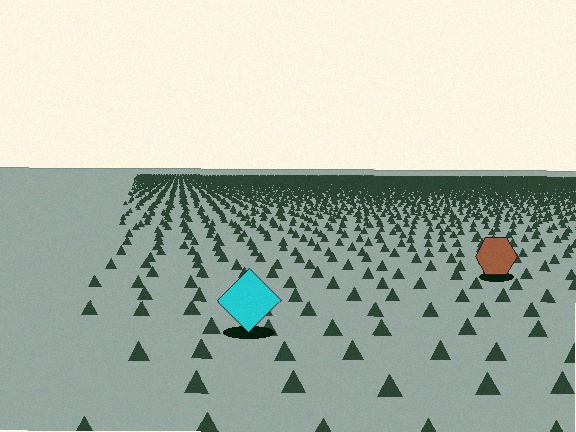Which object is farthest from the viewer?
The brown hexagon is farthest from the viewer. It appears smaller and the ground texture around it is denser.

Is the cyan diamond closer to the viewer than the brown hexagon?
Yes. The cyan diamond is closer — you can tell from the texture gradient: the ground texture is coarser near it.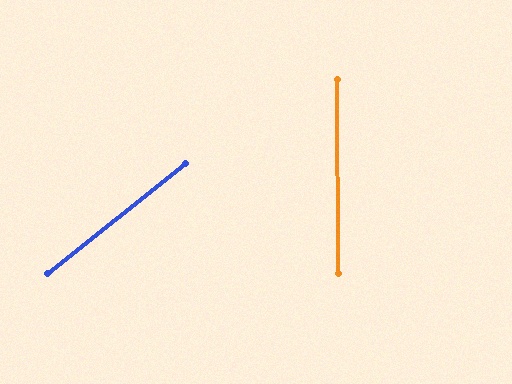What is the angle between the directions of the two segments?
Approximately 52 degrees.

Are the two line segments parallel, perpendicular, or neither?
Neither parallel nor perpendicular — they differ by about 52°.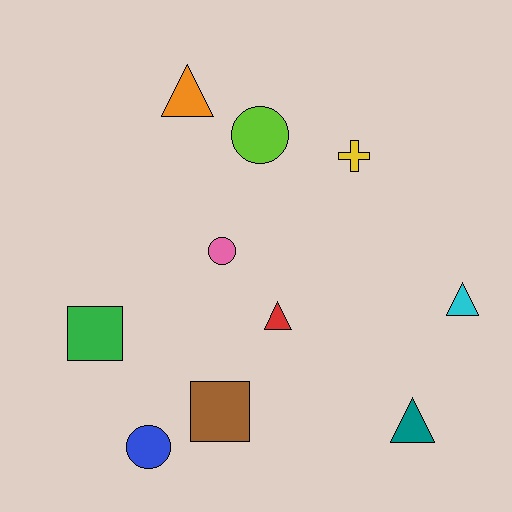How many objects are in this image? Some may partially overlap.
There are 10 objects.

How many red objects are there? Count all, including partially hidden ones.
There is 1 red object.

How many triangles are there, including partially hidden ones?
There are 4 triangles.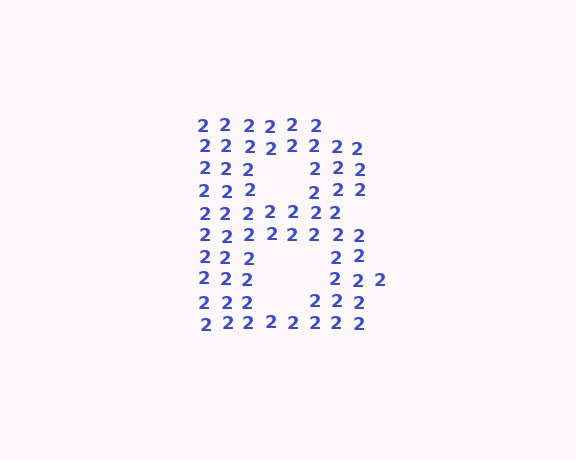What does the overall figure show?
The overall figure shows the letter B.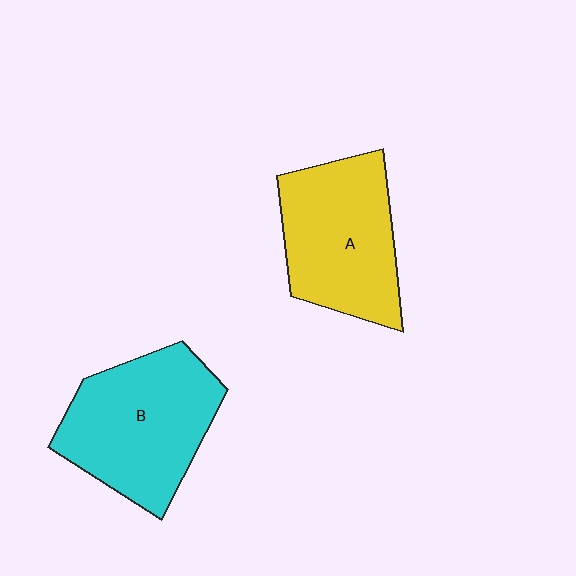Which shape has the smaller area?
Shape A (yellow).